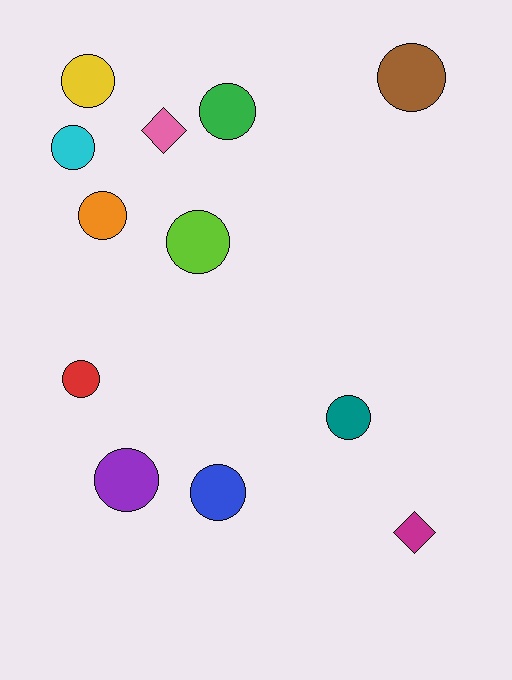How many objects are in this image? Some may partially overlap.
There are 12 objects.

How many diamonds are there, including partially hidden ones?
There are 2 diamonds.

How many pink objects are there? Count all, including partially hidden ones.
There is 1 pink object.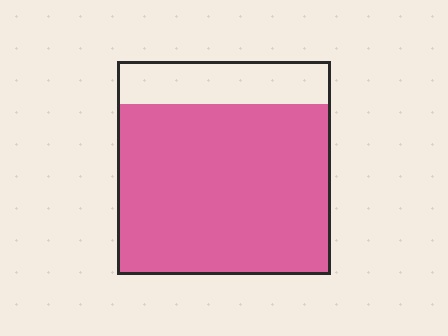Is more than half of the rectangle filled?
Yes.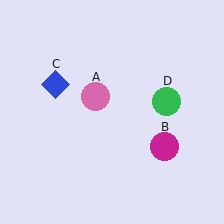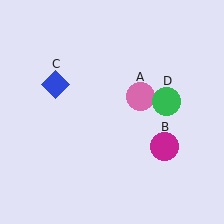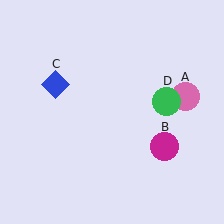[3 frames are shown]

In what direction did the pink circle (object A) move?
The pink circle (object A) moved right.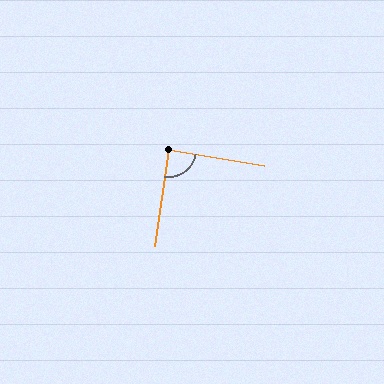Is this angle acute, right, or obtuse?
It is approximately a right angle.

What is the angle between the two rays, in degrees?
Approximately 89 degrees.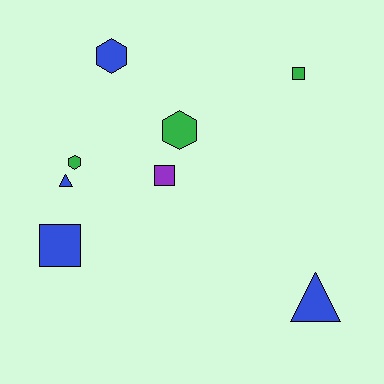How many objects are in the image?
There are 8 objects.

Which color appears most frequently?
Blue, with 4 objects.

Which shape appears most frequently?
Hexagon, with 3 objects.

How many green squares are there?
There is 1 green square.